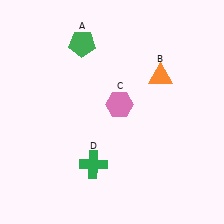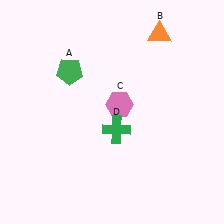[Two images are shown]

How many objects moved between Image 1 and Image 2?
3 objects moved between the two images.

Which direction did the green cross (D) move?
The green cross (D) moved up.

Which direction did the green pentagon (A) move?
The green pentagon (A) moved down.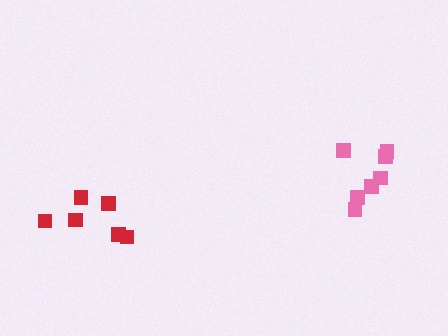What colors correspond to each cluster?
The clusters are colored: red, pink.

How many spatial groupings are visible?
There are 2 spatial groupings.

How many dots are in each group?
Group 1: 6 dots, Group 2: 7 dots (13 total).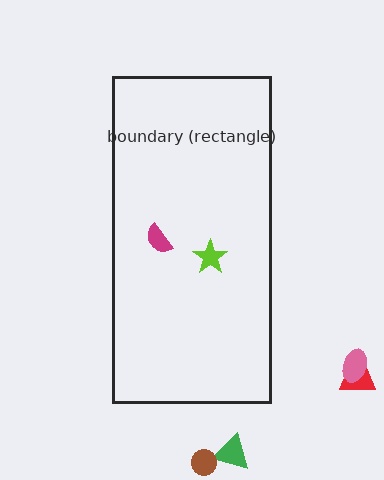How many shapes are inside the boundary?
2 inside, 4 outside.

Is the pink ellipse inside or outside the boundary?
Outside.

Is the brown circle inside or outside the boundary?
Outside.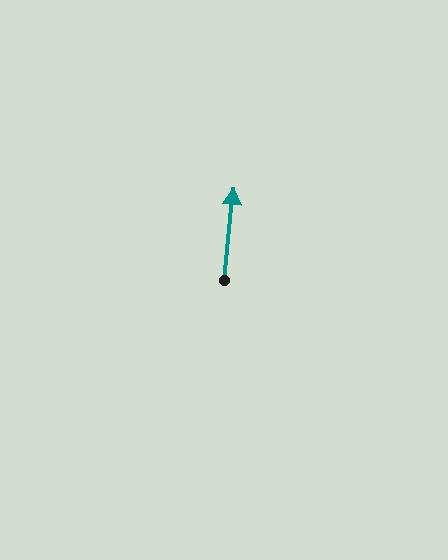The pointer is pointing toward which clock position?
Roughly 12 o'clock.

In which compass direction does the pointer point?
North.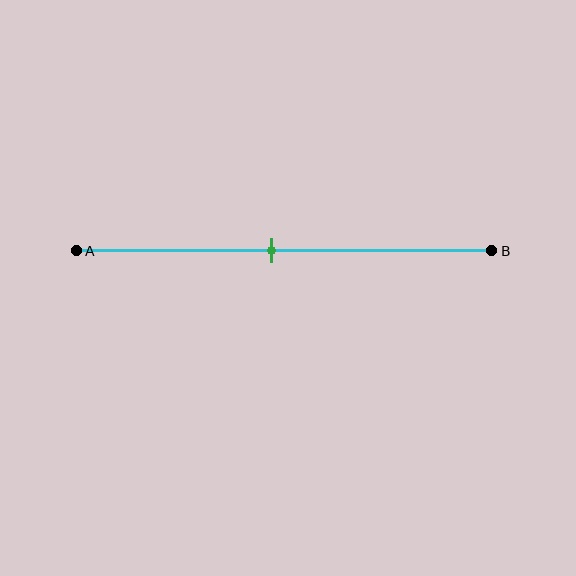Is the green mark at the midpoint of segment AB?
Yes, the mark is approximately at the midpoint.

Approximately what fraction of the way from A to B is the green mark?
The green mark is approximately 45% of the way from A to B.